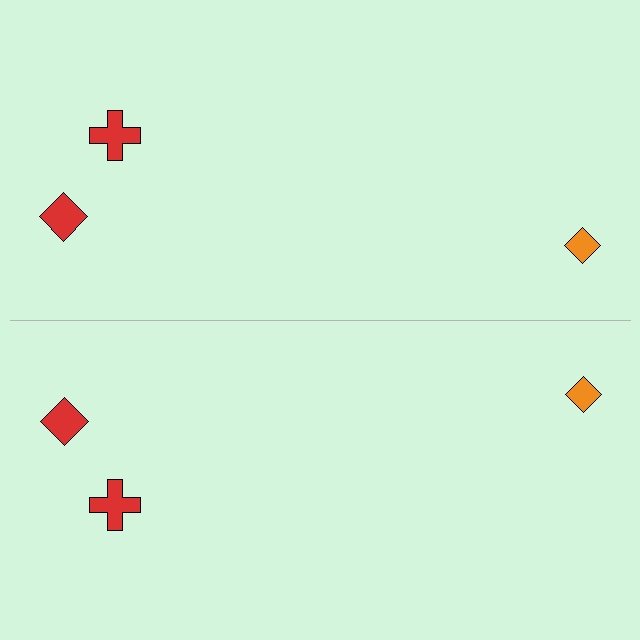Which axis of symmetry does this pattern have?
The pattern has a horizontal axis of symmetry running through the center of the image.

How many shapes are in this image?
There are 6 shapes in this image.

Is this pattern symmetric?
Yes, this pattern has bilateral (reflection) symmetry.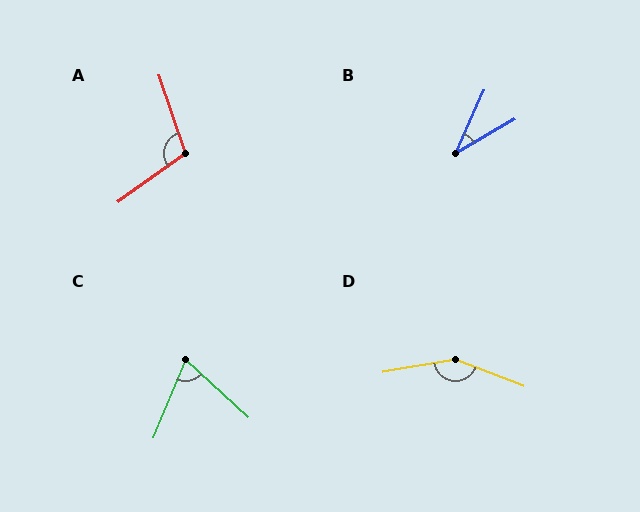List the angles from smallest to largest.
B (35°), C (70°), A (107°), D (150°).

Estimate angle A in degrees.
Approximately 107 degrees.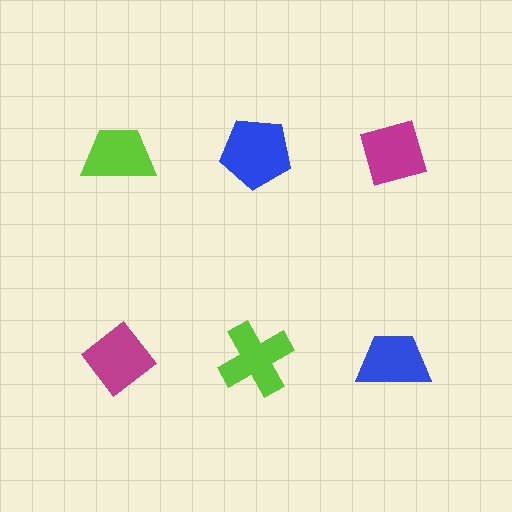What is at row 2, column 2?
A lime cross.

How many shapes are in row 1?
3 shapes.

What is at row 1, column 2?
A blue pentagon.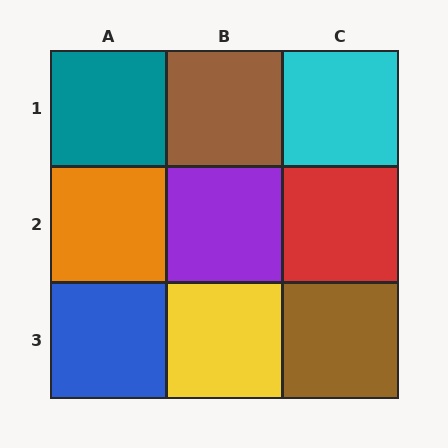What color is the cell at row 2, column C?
Red.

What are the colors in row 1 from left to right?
Teal, brown, cyan.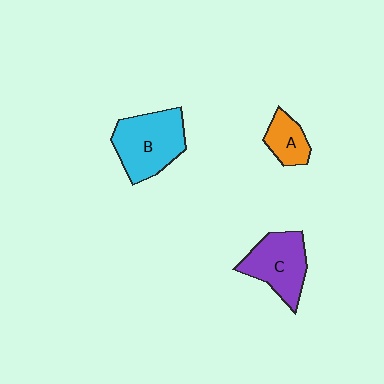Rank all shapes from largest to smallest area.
From largest to smallest: B (cyan), C (purple), A (orange).